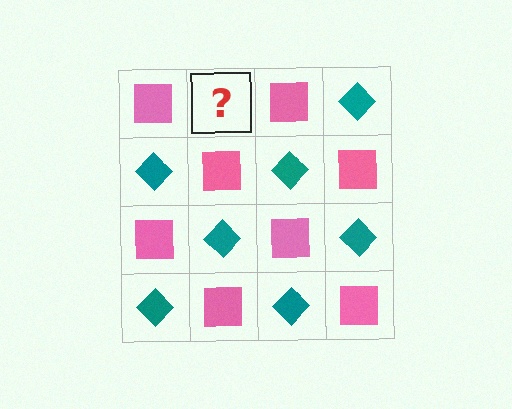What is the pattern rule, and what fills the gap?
The rule is that it alternates pink square and teal diamond in a checkerboard pattern. The gap should be filled with a teal diamond.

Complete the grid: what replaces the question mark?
The question mark should be replaced with a teal diamond.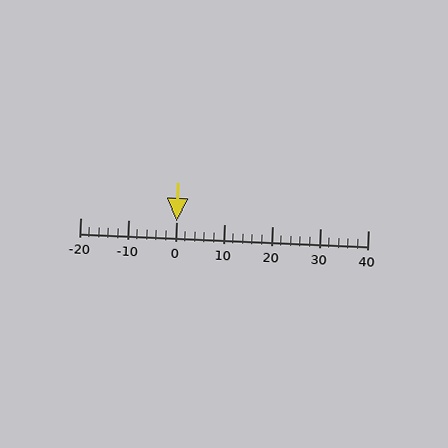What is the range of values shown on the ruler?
The ruler shows values from -20 to 40.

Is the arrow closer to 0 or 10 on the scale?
The arrow is closer to 0.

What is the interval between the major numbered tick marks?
The major tick marks are spaced 10 units apart.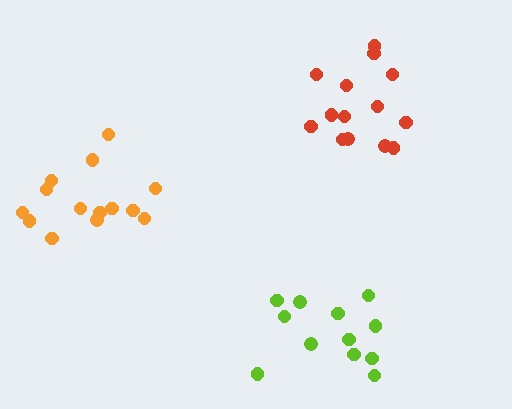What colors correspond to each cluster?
The clusters are colored: lime, red, orange.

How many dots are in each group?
Group 1: 12 dots, Group 2: 14 dots, Group 3: 14 dots (40 total).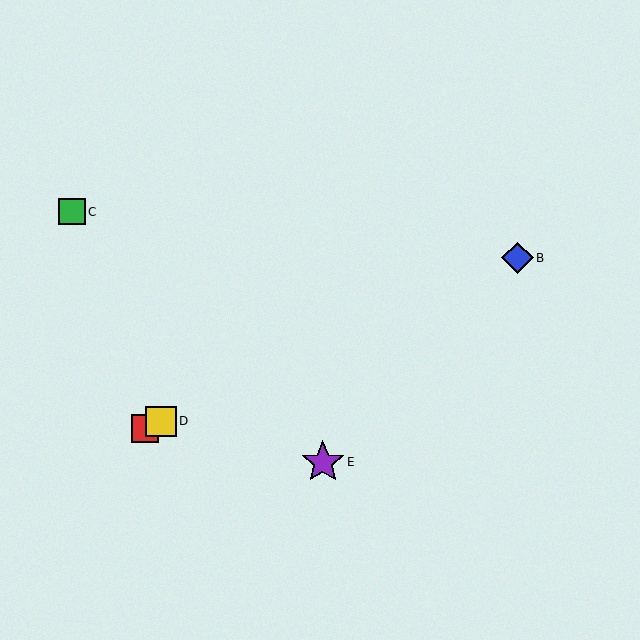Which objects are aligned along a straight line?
Objects A, B, D are aligned along a straight line.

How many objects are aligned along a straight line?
3 objects (A, B, D) are aligned along a straight line.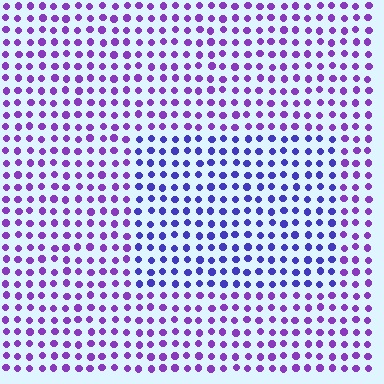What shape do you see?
I see a rectangle.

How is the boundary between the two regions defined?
The boundary is defined purely by a slight shift in hue (about 32 degrees). Spacing, size, and orientation are identical on both sides.